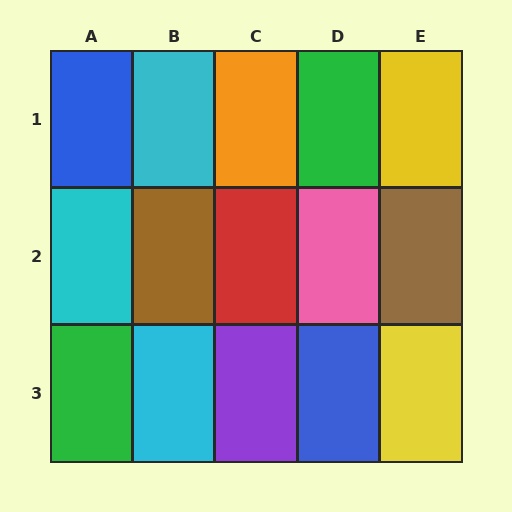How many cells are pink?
1 cell is pink.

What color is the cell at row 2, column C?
Red.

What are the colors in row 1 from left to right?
Blue, cyan, orange, green, yellow.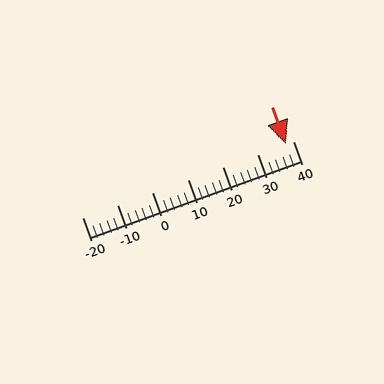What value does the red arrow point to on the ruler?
The red arrow points to approximately 38.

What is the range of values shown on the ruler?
The ruler shows values from -20 to 40.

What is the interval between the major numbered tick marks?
The major tick marks are spaced 10 units apart.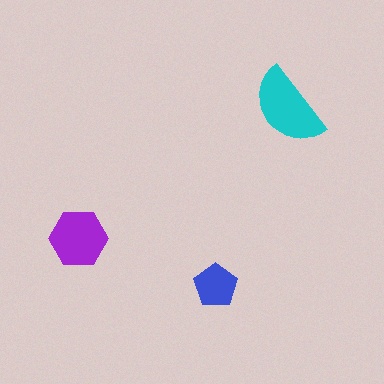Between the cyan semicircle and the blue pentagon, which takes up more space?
The cyan semicircle.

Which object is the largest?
The cyan semicircle.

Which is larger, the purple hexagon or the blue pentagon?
The purple hexagon.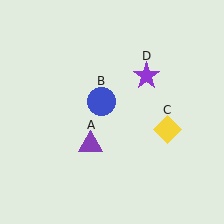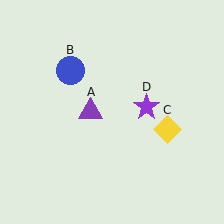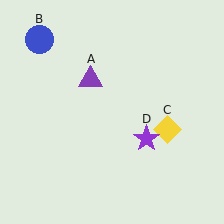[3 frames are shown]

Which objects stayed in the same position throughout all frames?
Yellow diamond (object C) remained stationary.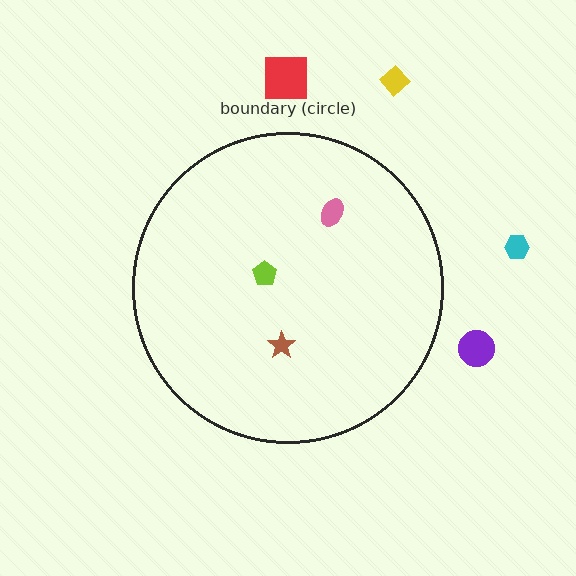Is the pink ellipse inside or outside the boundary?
Inside.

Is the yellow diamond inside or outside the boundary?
Outside.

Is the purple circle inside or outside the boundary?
Outside.